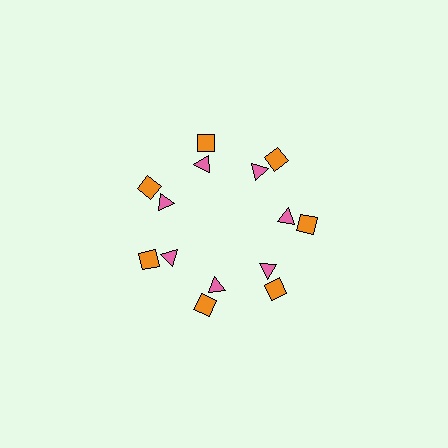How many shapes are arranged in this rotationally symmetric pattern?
There are 14 shapes, arranged in 7 groups of 2.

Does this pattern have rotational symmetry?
Yes, this pattern has 7-fold rotational symmetry. It looks the same after rotating 51 degrees around the center.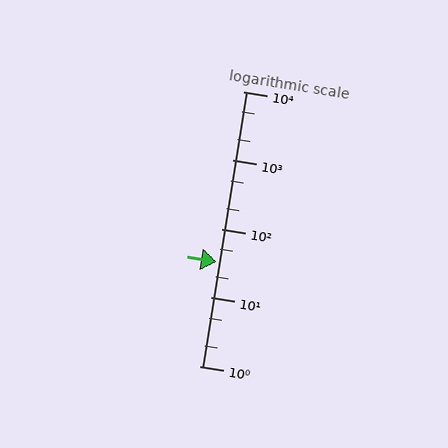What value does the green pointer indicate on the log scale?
The pointer indicates approximately 33.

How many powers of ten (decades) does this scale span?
The scale spans 4 decades, from 1 to 10000.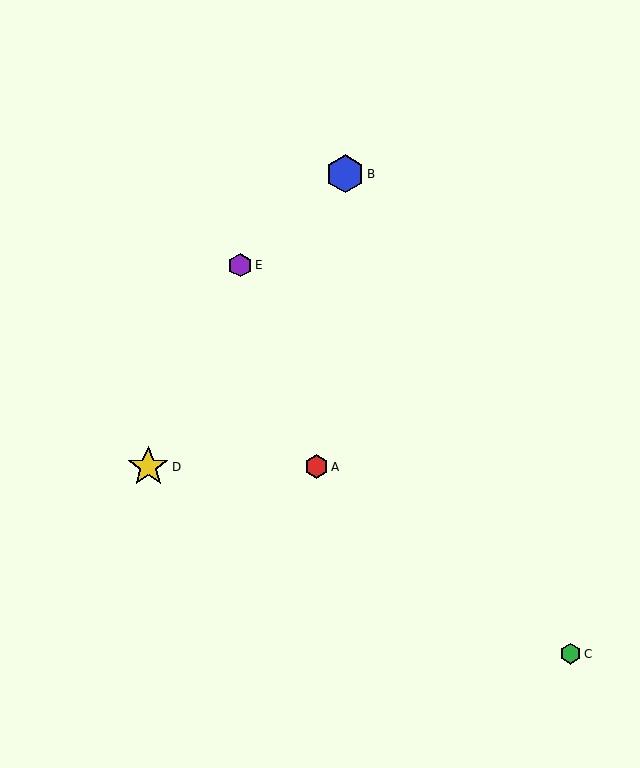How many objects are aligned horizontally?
2 objects (A, D) are aligned horizontally.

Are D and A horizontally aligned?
Yes, both are at y≈467.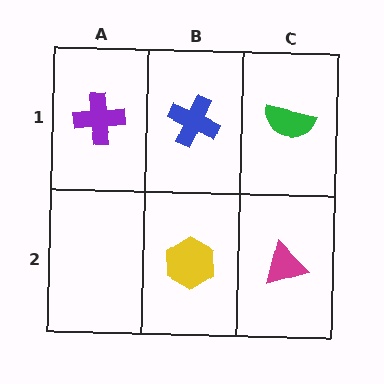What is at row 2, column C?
A magenta triangle.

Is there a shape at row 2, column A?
No, that cell is empty.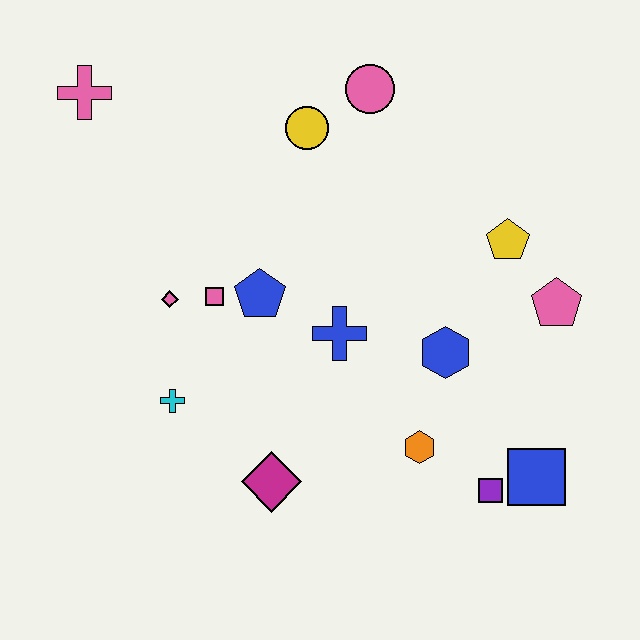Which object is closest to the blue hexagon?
The orange hexagon is closest to the blue hexagon.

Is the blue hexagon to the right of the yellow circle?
Yes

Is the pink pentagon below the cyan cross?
No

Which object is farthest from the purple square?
The pink cross is farthest from the purple square.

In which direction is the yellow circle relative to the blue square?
The yellow circle is above the blue square.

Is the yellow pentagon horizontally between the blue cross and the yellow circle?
No